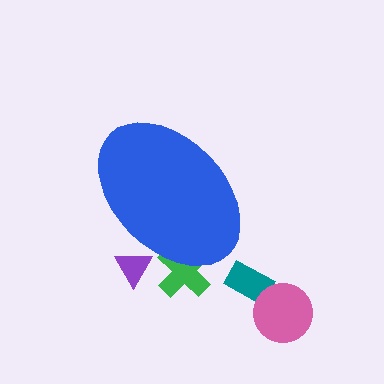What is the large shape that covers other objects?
A blue ellipse.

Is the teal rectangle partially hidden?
No, the teal rectangle is fully visible.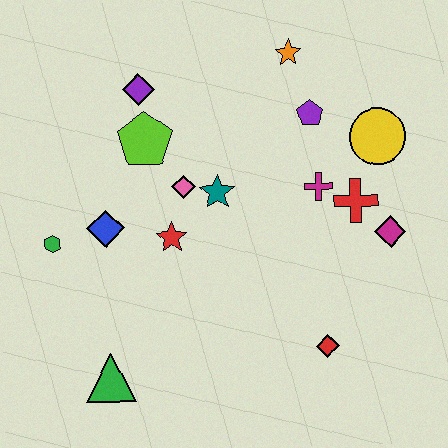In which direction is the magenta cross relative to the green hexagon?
The magenta cross is to the right of the green hexagon.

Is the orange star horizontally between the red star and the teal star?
No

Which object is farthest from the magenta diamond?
The green hexagon is farthest from the magenta diamond.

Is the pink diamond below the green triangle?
No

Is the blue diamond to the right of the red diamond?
No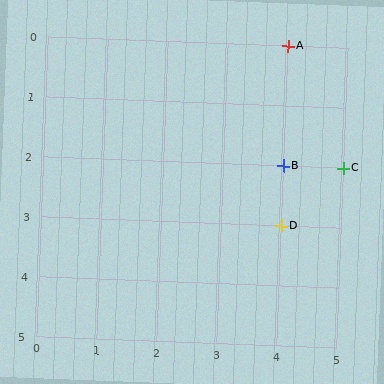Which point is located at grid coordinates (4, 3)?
Point D is at (4, 3).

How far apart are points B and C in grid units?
Points B and C are 1 column apart.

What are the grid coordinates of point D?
Point D is at grid coordinates (4, 3).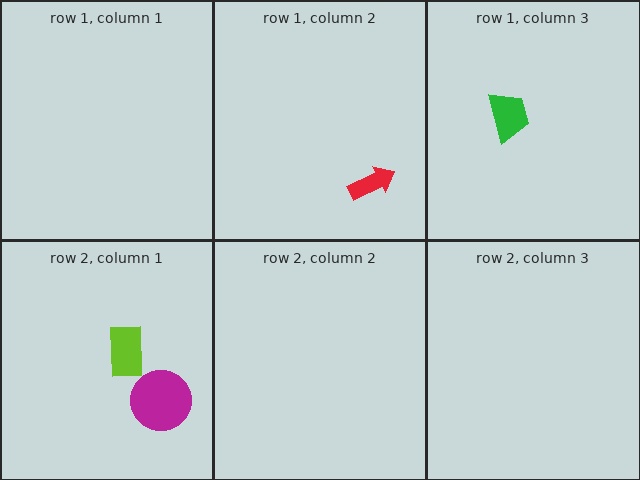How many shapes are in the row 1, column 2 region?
1.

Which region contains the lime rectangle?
The row 2, column 1 region.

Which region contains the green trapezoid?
The row 1, column 3 region.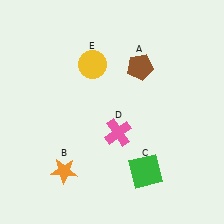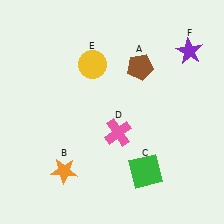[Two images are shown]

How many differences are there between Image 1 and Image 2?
There is 1 difference between the two images.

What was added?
A purple star (F) was added in Image 2.